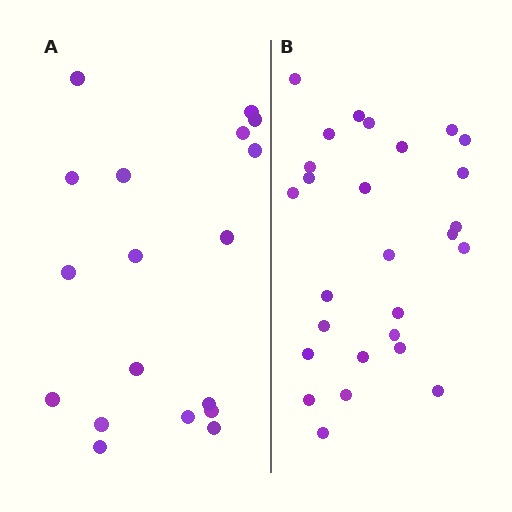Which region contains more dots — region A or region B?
Region B (the right region) has more dots.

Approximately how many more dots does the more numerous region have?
Region B has roughly 8 or so more dots than region A.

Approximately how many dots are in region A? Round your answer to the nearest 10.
About 20 dots. (The exact count is 18, which rounds to 20.)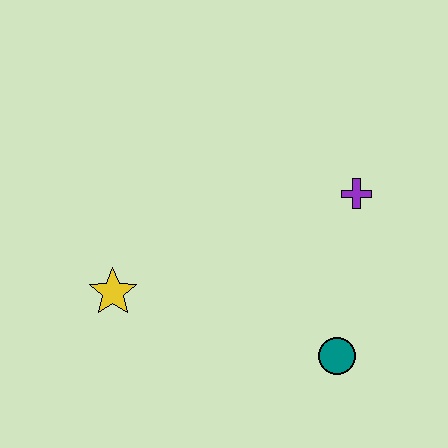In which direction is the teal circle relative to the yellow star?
The teal circle is to the right of the yellow star.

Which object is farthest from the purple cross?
The yellow star is farthest from the purple cross.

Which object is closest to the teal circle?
The purple cross is closest to the teal circle.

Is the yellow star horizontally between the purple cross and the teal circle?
No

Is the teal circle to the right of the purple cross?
No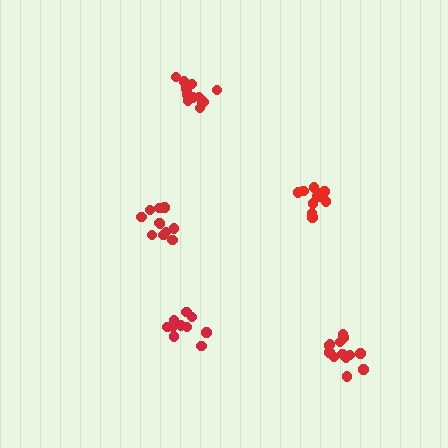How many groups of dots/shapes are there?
There are 5 groups.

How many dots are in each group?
Group 1: 14 dots, Group 2: 11 dots, Group 3: 10 dots, Group 4: 11 dots, Group 5: 13 dots (59 total).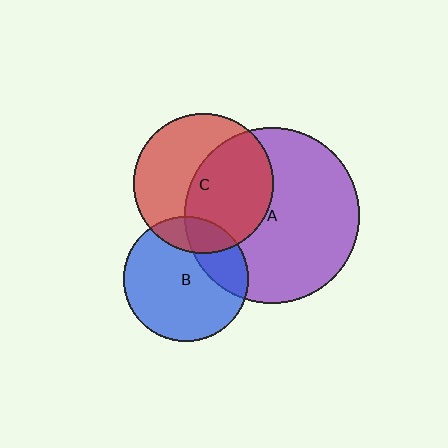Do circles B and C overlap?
Yes.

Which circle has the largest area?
Circle A (purple).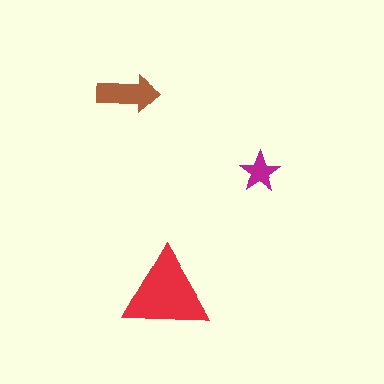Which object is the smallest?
The magenta star.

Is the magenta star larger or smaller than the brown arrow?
Smaller.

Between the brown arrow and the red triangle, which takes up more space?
The red triangle.